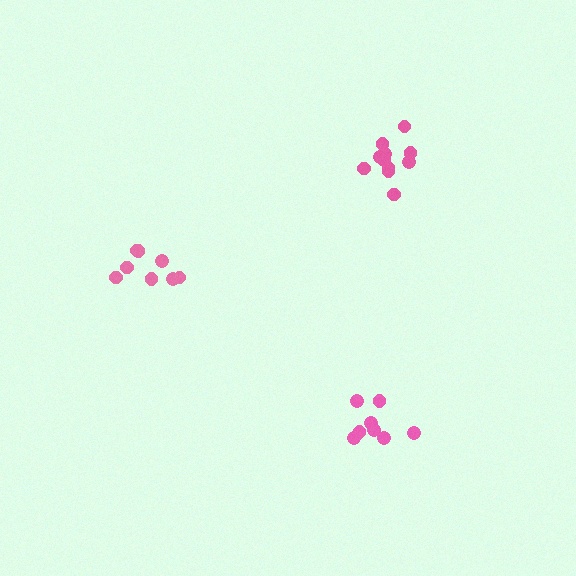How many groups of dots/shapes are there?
There are 3 groups.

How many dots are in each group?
Group 1: 8 dots, Group 2: 8 dots, Group 3: 11 dots (27 total).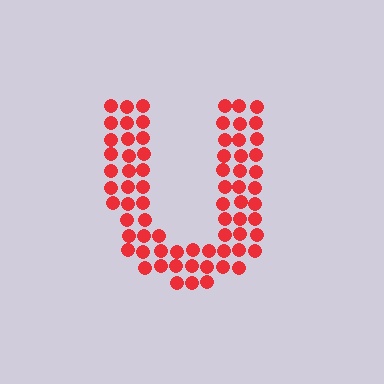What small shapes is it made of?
It is made of small circles.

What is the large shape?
The large shape is the letter U.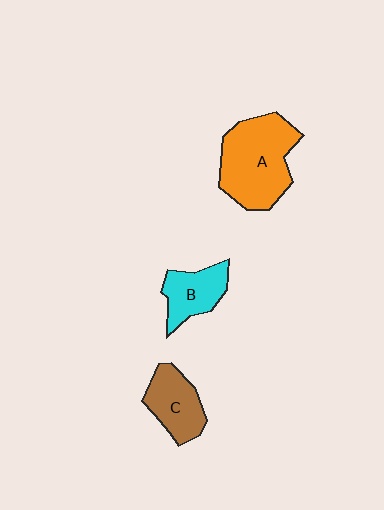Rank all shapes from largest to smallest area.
From largest to smallest: A (orange), C (brown), B (cyan).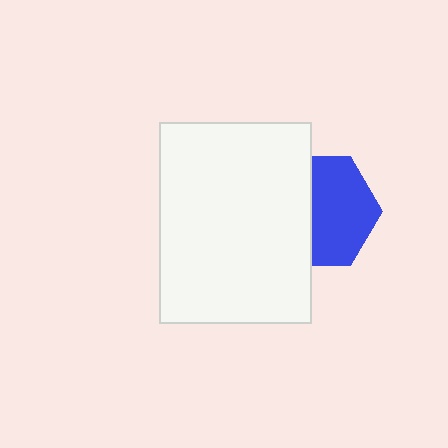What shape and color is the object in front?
The object in front is a white rectangle.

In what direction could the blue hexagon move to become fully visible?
The blue hexagon could move right. That would shift it out from behind the white rectangle entirely.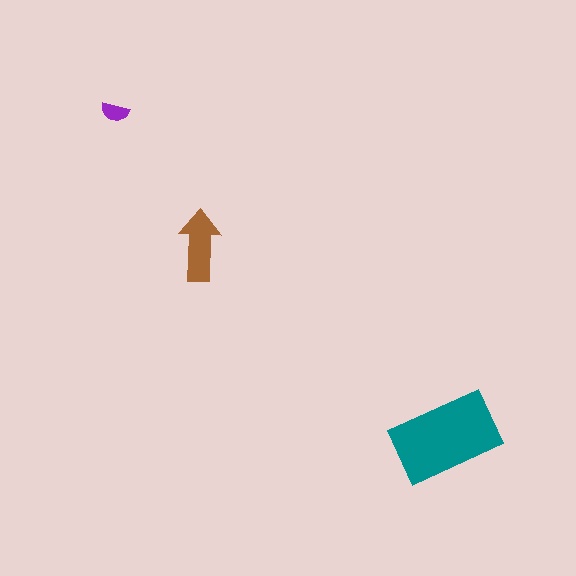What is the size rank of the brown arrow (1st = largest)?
2nd.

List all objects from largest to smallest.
The teal rectangle, the brown arrow, the purple semicircle.